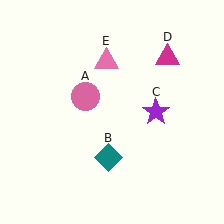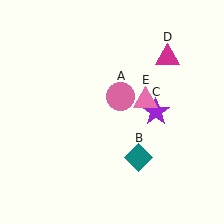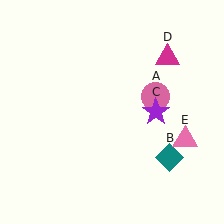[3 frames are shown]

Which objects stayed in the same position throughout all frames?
Purple star (object C) and magenta triangle (object D) remained stationary.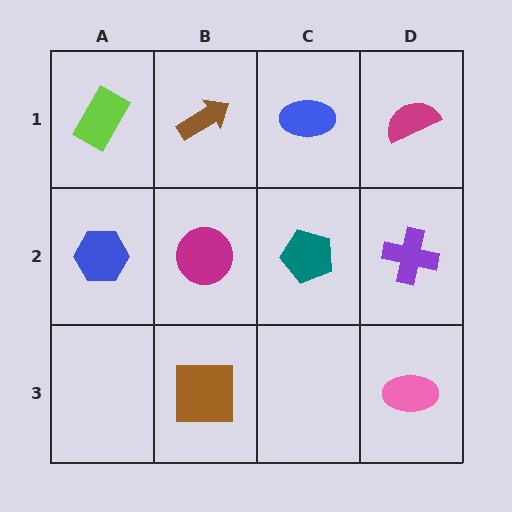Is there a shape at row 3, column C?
No, that cell is empty.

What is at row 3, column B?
A brown square.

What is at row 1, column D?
A magenta semicircle.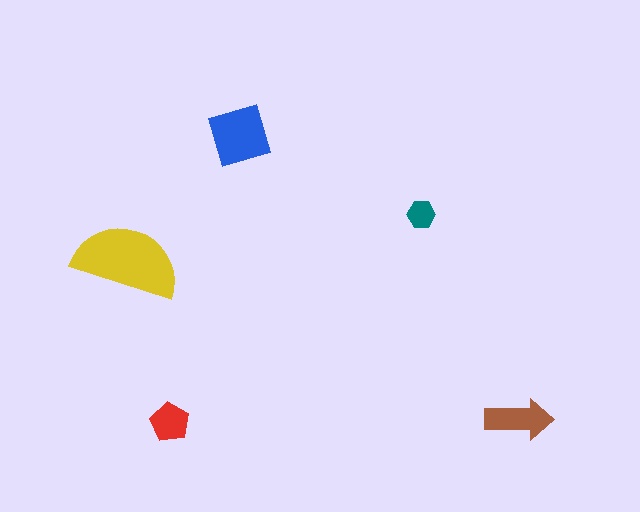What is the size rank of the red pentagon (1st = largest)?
4th.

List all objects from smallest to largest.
The teal hexagon, the red pentagon, the brown arrow, the blue diamond, the yellow semicircle.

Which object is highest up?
The blue diamond is topmost.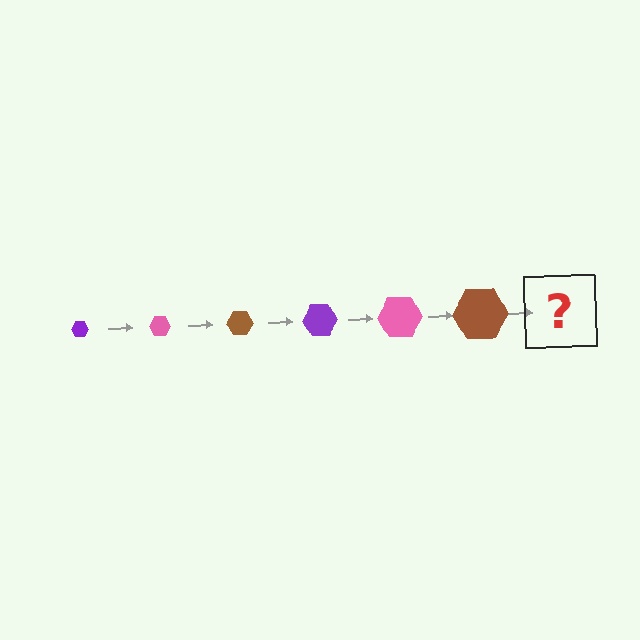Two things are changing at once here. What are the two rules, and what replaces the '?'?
The two rules are that the hexagon grows larger each step and the color cycles through purple, pink, and brown. The '?' should be a purple hexagon, larger than the previous one.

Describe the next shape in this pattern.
It should be a purple hexagon, larger than the previous one.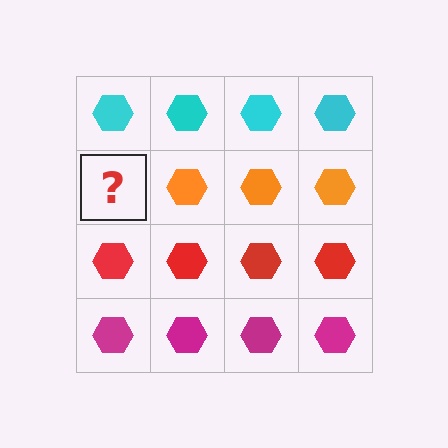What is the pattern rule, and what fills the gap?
The rule is that each row has a consistent color. The gap should be filled with an orange hexagon.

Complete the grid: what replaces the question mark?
The question mark should be replaced with an orange hexagon.